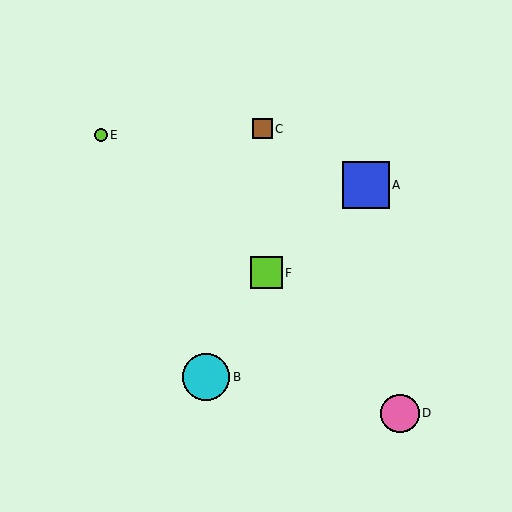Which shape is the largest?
The cyan circle (labeled B) is the largest.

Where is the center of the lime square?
The center of the lime square is at (267, 273).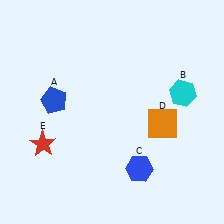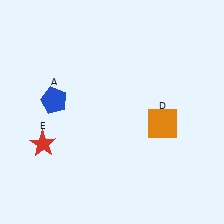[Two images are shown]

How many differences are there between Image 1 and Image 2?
There are 2 differences between the two images.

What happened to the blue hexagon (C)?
The blue hexagon (C) was removed in Image 2. It was in the bottom-right area of Image 1.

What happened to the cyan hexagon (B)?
The cyan hexagon (B) was removed in Image 2. It was in the top-right area of Image 1.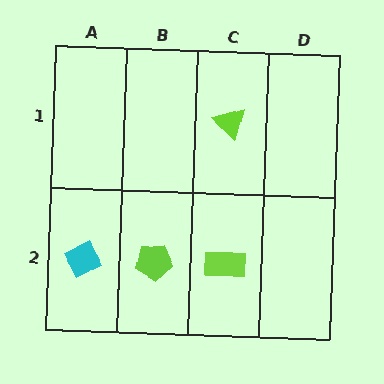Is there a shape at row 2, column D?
No, that cell is empty.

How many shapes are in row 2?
3 shapes.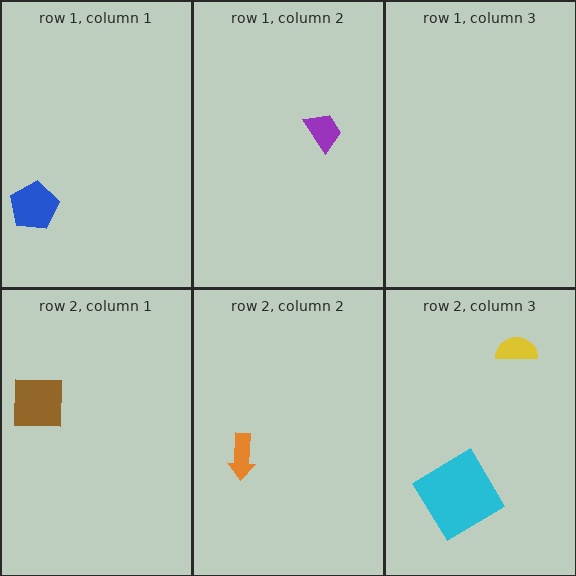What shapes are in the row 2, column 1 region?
The brown square.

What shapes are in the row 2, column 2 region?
The orange arrow.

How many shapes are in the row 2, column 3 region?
2.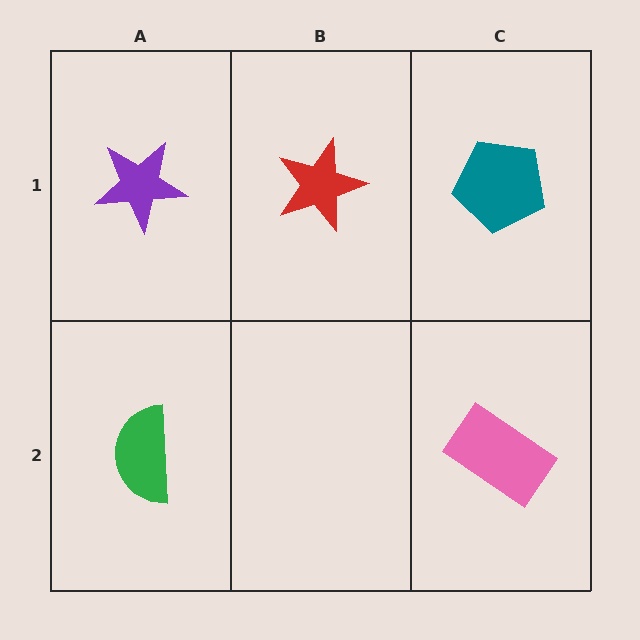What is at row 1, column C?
A teal pentagon.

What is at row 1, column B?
A red star.